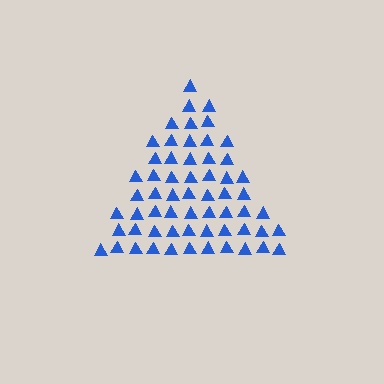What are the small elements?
The small elements are triangles.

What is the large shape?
The large shape is a triangle.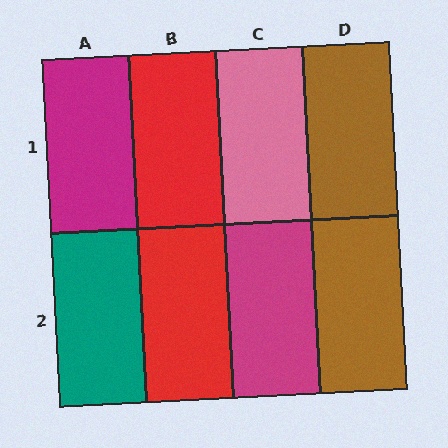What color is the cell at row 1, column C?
Pink.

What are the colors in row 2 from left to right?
Teal, red, magenta, brown.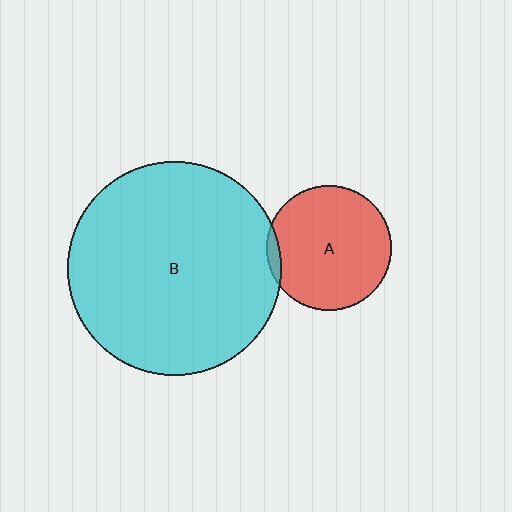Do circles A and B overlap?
Yes.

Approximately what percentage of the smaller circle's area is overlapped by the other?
Approximately 5%.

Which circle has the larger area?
Circle B (cyan).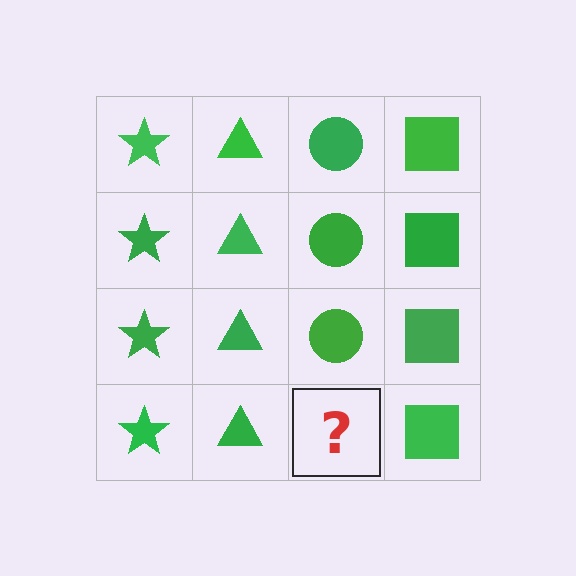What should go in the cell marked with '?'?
The missing cell should contain a green circle.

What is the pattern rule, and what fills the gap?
The rule is that each column has a consistent shape. The gap should be filled with a green circle.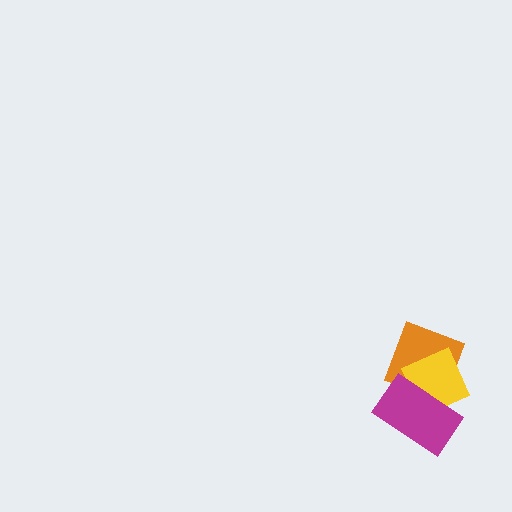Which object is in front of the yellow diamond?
The magenta rectangle is in front of the yellow diamond.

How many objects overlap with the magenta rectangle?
2 objects overlap with the magenta rectangle.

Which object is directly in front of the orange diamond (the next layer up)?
The yellow diamond is directly in front of the orange diamond.